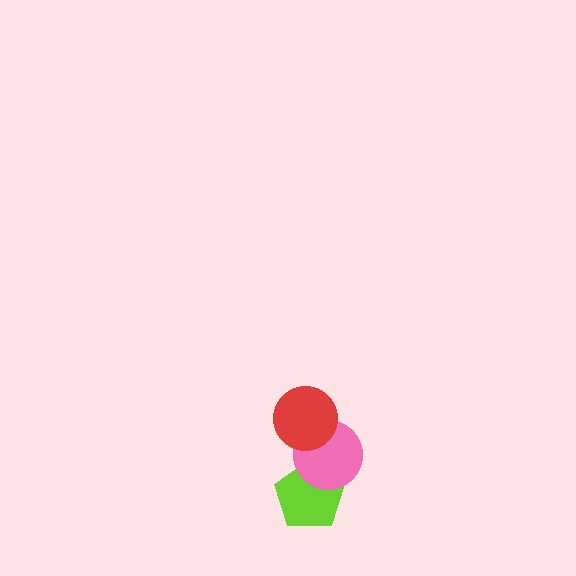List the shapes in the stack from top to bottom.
From top to bottom: the red circle, the pink circle, the lime pentagon.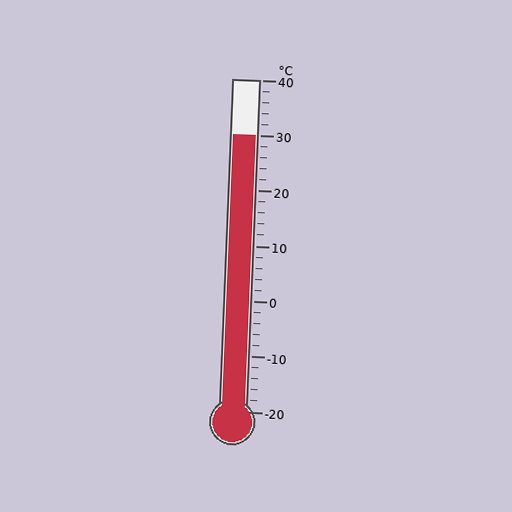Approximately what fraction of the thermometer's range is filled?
The thermometer is filled to approximately 85% of its range.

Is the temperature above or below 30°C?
The temperature is at 30°C.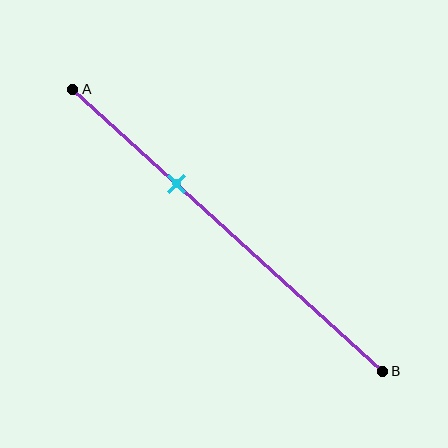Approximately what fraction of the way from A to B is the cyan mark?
The cyan mark is approximately 35% of the way from A to B.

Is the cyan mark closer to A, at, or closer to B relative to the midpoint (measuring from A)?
The cyan mark is closer to point A than the midpoint of segment AB.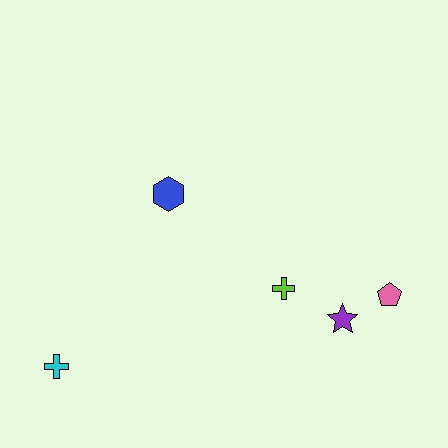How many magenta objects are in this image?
There are no magenta objects.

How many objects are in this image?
There are 5 objects.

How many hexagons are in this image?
There is 1 hexagon.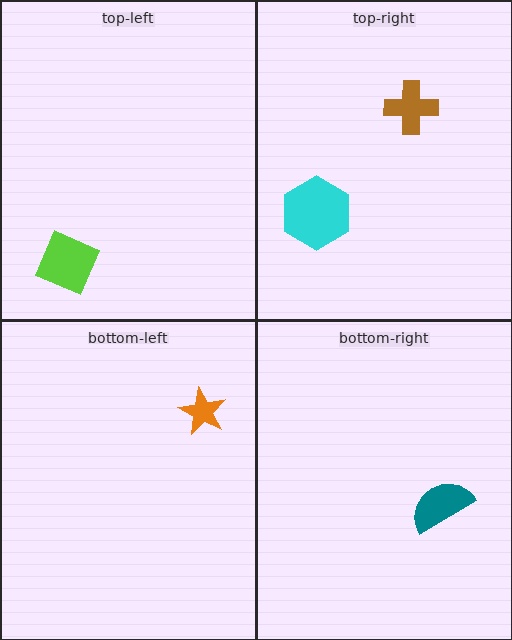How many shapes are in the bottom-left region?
1.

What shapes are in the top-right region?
The cyan hexagon, the brown cross.